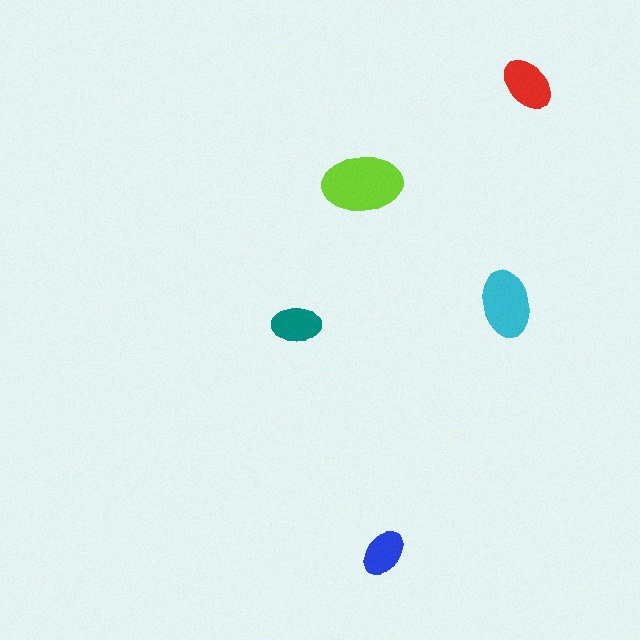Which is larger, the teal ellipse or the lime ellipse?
The lime one.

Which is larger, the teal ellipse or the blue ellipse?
The teal one.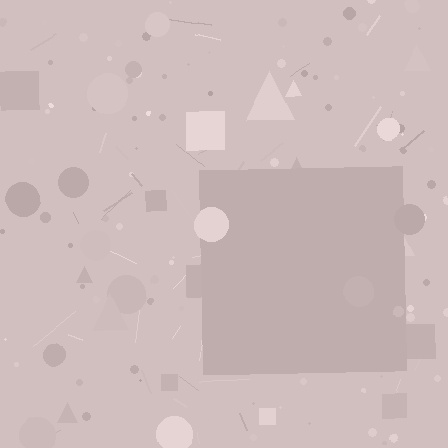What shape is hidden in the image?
A square is hidden in the image.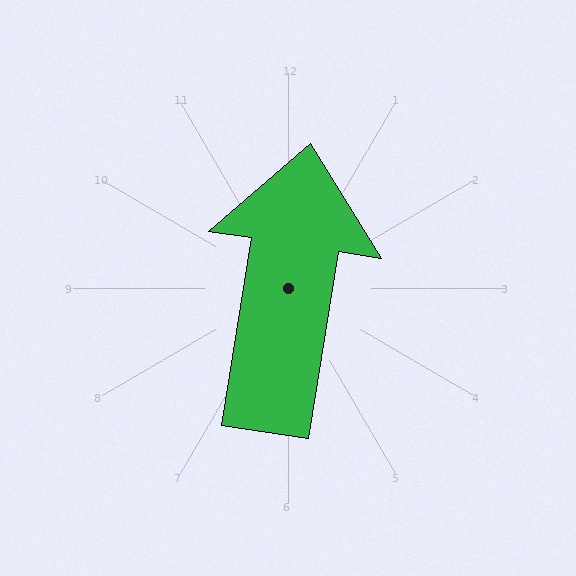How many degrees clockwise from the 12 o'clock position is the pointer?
Approximately 9 degrees.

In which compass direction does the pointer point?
North.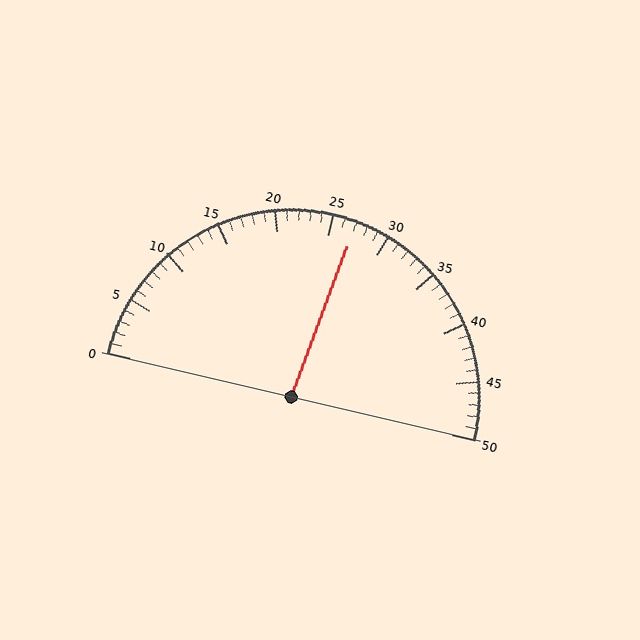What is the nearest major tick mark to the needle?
The nearest major tick mark is 25.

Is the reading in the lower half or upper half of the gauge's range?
The reading is in the upper half of the range (0 to 50).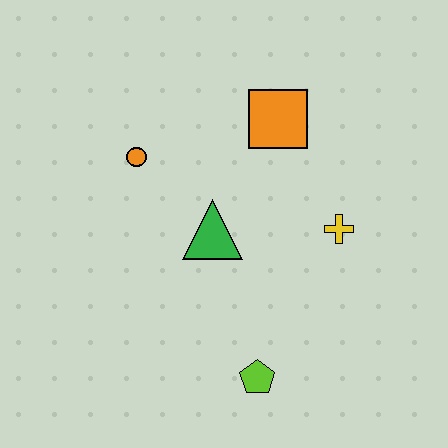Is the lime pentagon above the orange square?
No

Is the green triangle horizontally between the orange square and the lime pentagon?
No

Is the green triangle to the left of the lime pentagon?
Yes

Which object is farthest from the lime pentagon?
The orange square is farthest from the lime pentagon.